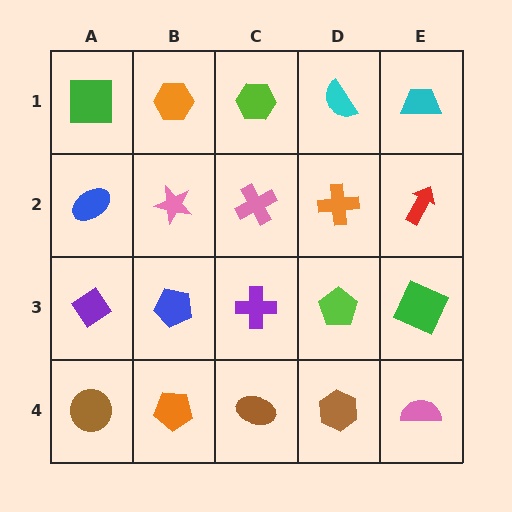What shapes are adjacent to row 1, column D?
An orange cross (row 2, column D), a lime hexagon (row 1, column C), a cyan trapezoid (row 1, column E).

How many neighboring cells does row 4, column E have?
2.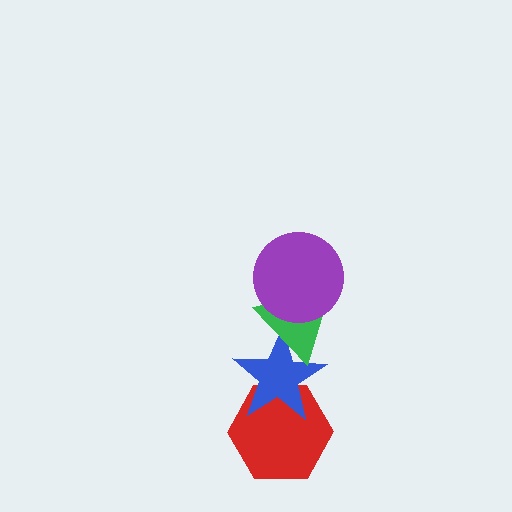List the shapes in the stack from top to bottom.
From top to bottom: the purple circle, the green triangle, the blue star, the red hexagon.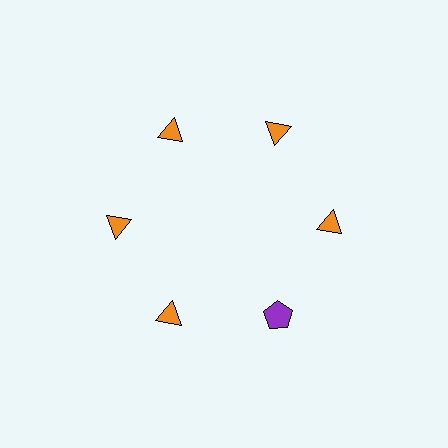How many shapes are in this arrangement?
There are 6 shapes arranged in a ring pattern.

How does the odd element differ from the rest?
It differs in both color (purple instead of orange) and shape (pentagon instead of triangle).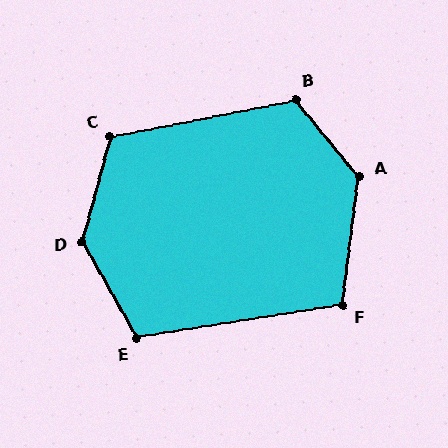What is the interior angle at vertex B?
Approximately 118 degrees (obtuse).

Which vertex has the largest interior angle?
D, at approximately 135 degrees.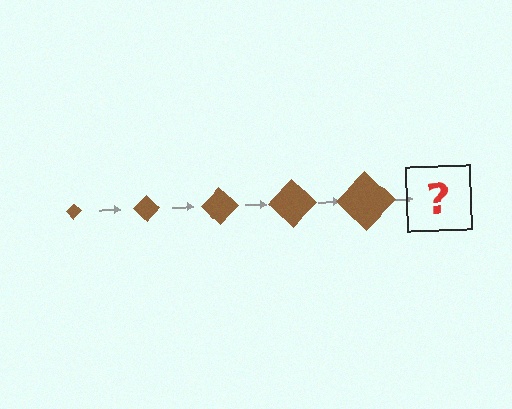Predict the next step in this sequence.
The next step is a brown diamond, larger than the previous one.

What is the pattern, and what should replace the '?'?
The pattern is that the diamond gets progressively larger each step. The '?' should be a brown diamond, larger than the previous one.